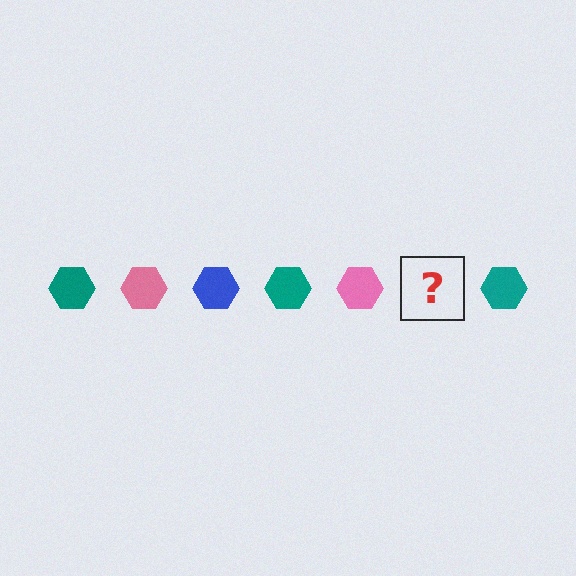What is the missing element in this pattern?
The missing element is a blue hexagon.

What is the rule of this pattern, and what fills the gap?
The rule is that the pattern cycles through teal, pink, blue hexagons. The gap should be filled with a blue hexagon.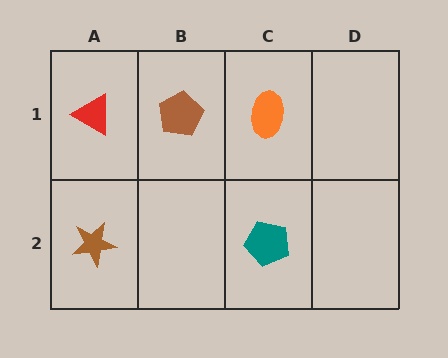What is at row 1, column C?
An orange ellipse.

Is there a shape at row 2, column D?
No, that cell is empty.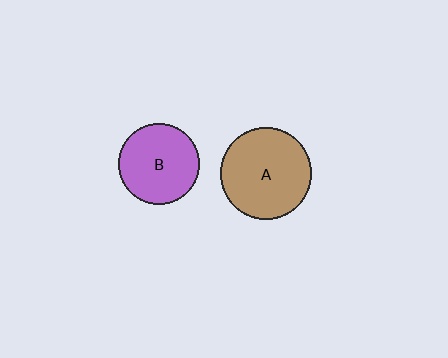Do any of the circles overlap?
No, none of the circles overlap.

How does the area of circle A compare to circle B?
Approximately 1.3 times.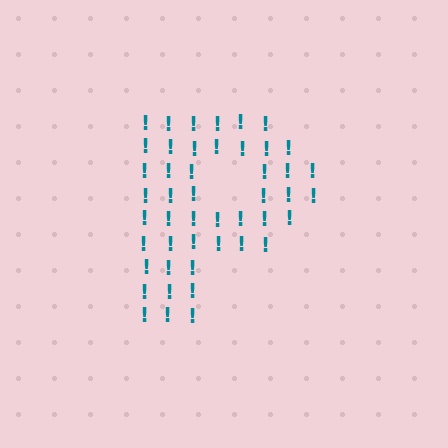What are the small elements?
The small elements are exclamation marks.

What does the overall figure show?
The overall figure shows the letter P.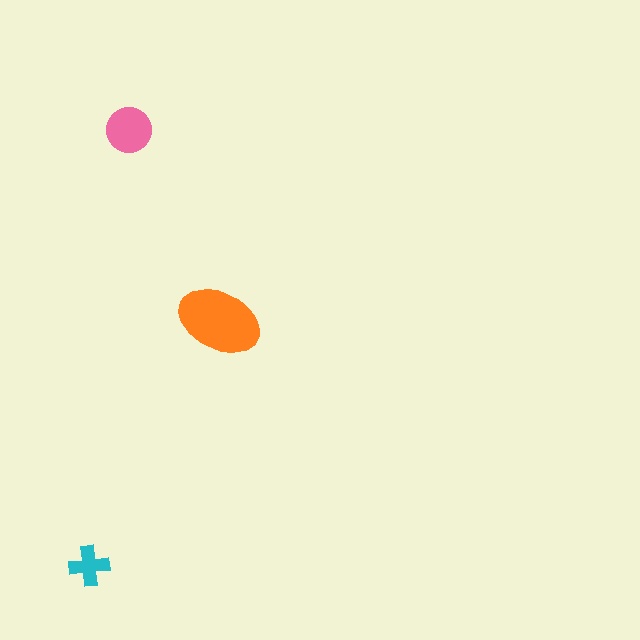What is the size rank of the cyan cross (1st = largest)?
3rd.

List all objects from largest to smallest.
The orange ellipse, the pink circle, the cyan cross.